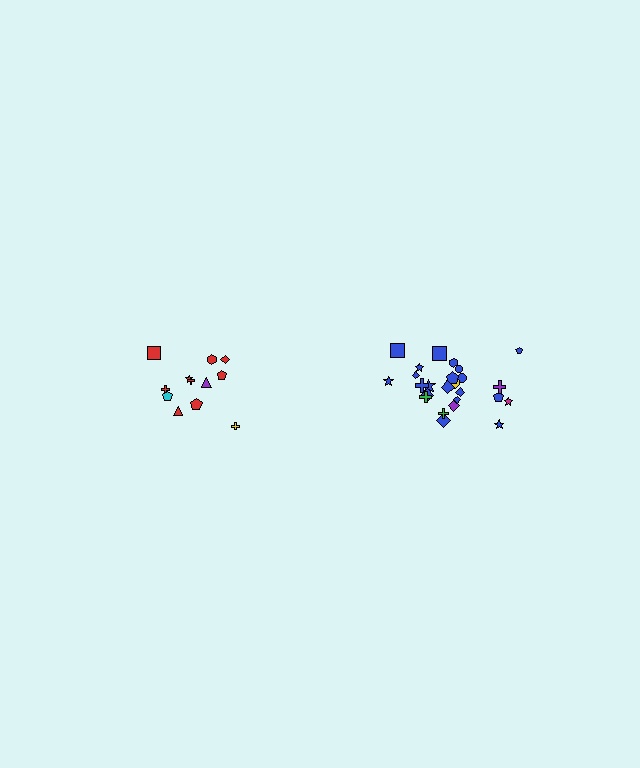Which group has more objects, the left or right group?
The right group.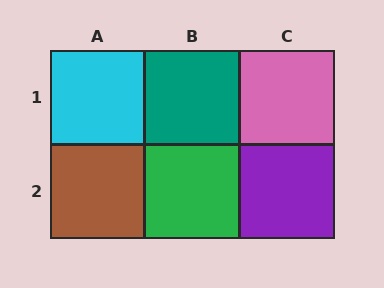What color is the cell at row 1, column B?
Teal.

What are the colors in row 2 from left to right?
Brown, green, purple.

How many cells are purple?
1 cell is purple.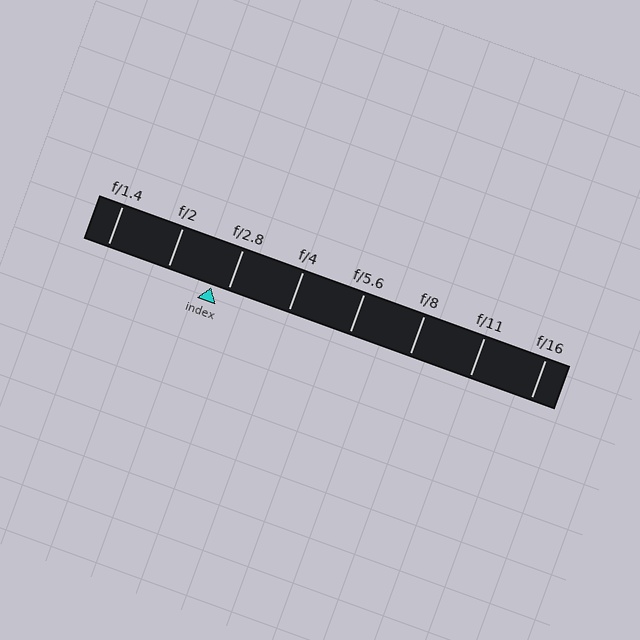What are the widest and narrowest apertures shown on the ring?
The widest aperture shown is f/1.4 and the narrowest is f/16.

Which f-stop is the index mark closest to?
The index mark is closest to f/2.8.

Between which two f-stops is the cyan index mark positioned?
The index mark is between f/2 and f/2.8.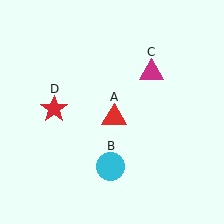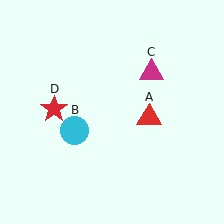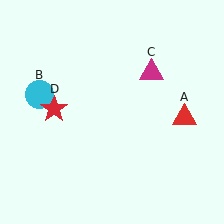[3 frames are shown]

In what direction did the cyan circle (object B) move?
The cyan circle (object B) moved up and to the left.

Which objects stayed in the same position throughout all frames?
Magenta triangle (object C) and red star (object D) remained stationary.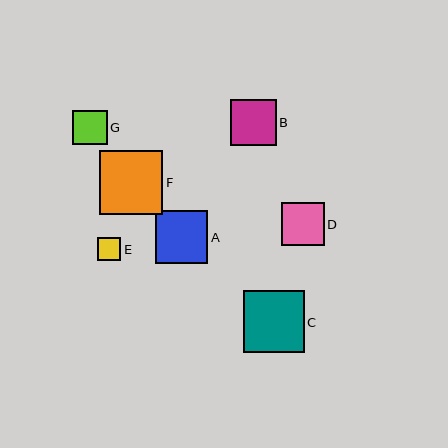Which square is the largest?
Square F is the largest with a size of approximately 64 pixels.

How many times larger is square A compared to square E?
Square A is approximately 2.2 times the size of square E.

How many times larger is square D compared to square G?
Square D is approximately 1.2 times the size of square G.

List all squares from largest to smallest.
From largest to smallest: F, C, A, B, D, G, E.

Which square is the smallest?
Square E is the smallest with a size of approximately 23 pixels.